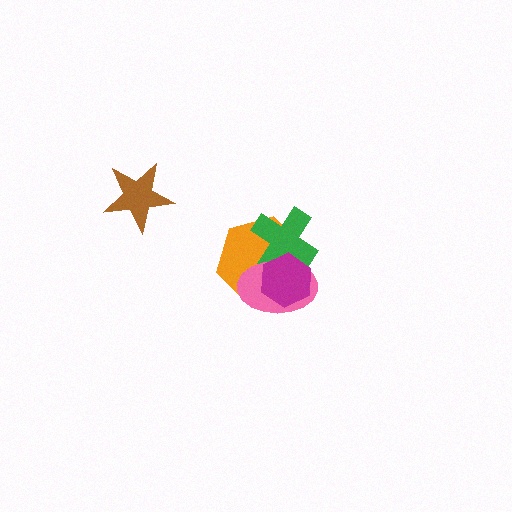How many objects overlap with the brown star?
0 objects overlap with the brown star.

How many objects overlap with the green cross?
3 objects overlap with the green cross.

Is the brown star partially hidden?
No, no other shape covers it.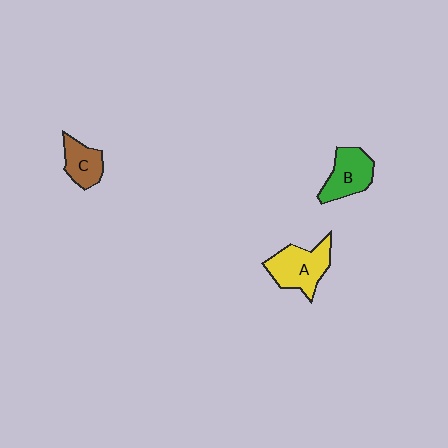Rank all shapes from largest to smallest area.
From largest to smallest: A (yellow), B (green), C (brown).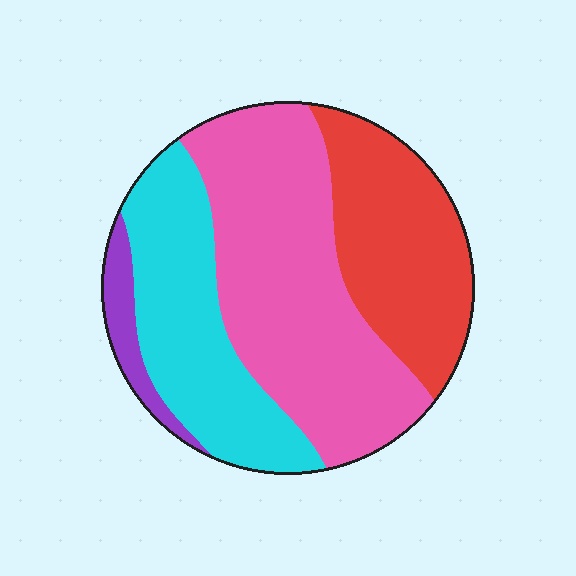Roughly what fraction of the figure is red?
Red covers 26% of the figure.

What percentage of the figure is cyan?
Cyan takes up between a sixth and a third of the figure.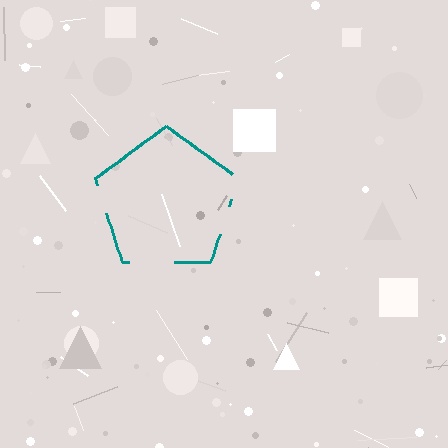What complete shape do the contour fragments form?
The contour fragments form a pentagon.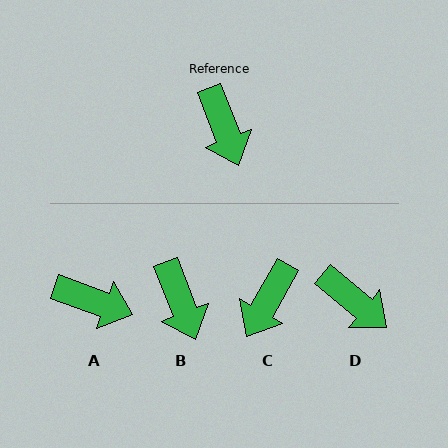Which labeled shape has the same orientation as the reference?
B.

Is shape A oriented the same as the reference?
No, it is off by about 49 degrees.